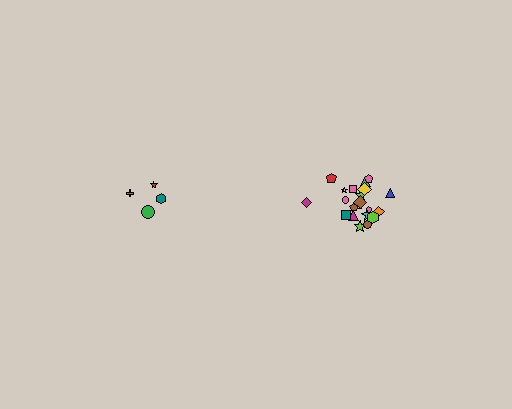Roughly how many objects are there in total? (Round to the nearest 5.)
Roughly 25 objects in total.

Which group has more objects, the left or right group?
The right group.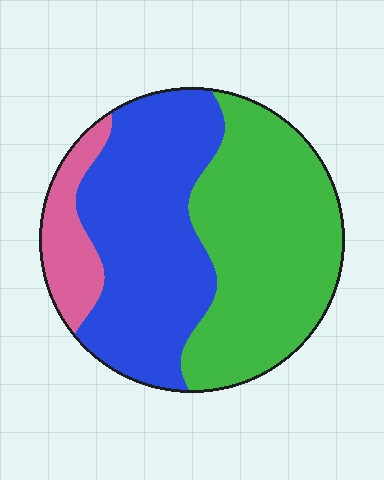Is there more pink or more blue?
Blue.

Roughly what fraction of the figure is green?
Green takes up between a quarter and a half of the figure.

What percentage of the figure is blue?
Blue covers around 45% of the figure.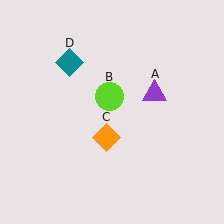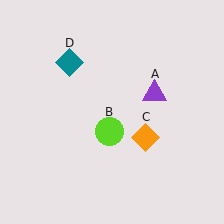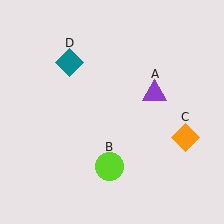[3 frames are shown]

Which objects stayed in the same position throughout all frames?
Purple triangle (object A) and teal diamond (object D) remained stationary.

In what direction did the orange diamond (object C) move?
The orange diamond (object C) moved right.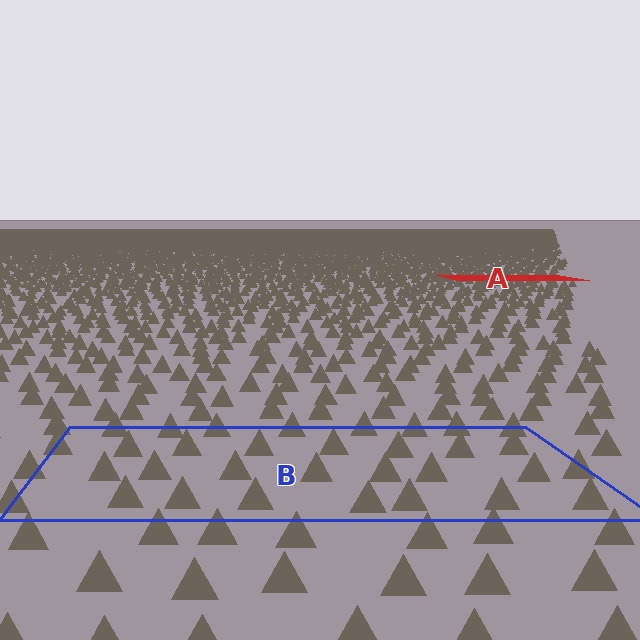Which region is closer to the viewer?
Region B is closer. The texture elements there are larger and more spread out.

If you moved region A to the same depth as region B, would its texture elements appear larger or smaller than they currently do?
They would appear larger. At a closer depth, the same texture elements are projected at a bigger on-screen size.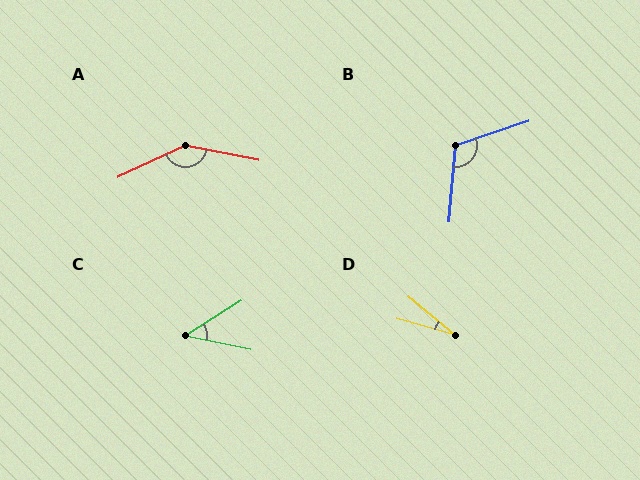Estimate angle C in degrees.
Approximately 44 degrees.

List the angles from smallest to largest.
D (24°), C (44°), B (113°), A (143°).